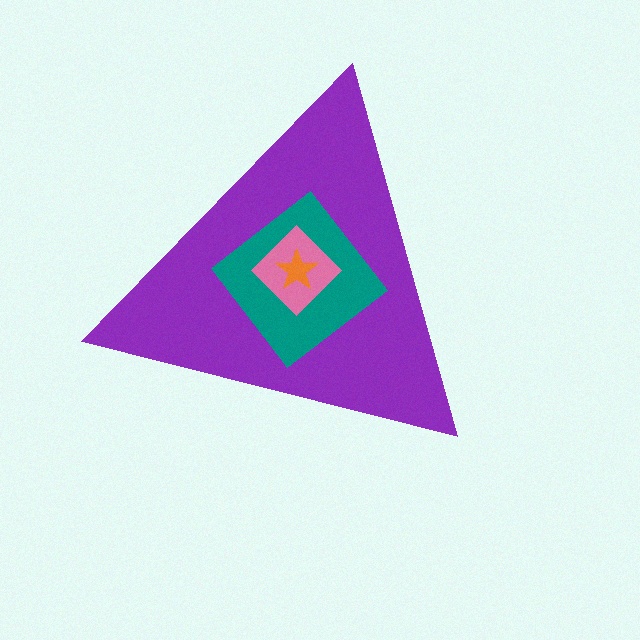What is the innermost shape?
The orange star.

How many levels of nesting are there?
4.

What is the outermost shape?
The purple triangle.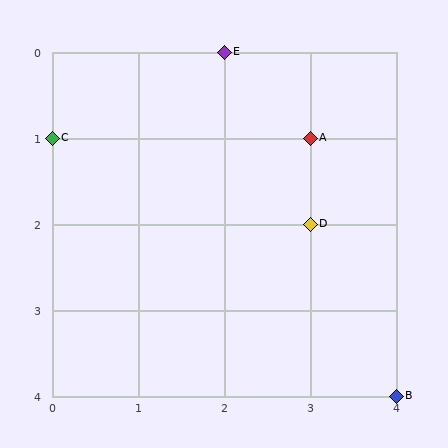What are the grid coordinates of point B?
Point B is at grid coordinates (4, 4).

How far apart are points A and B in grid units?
Points A and B are 1 column and 3 rows apart (about 3.2 grid units diagonally).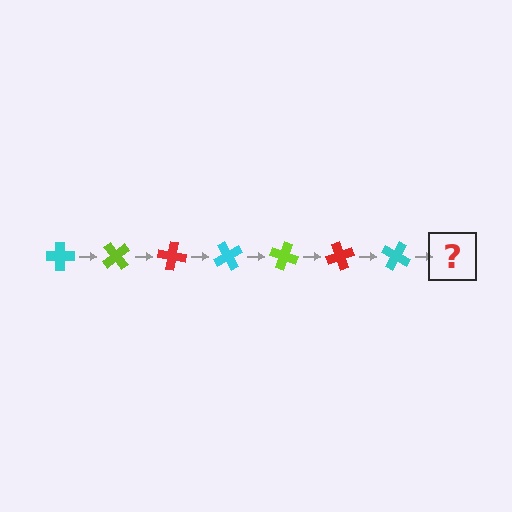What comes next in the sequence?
The next element should be a lime cross, rotated 350 degrees from the start.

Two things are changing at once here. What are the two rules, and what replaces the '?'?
The two rules are that it rotates 50 degrees each step and the color cycles through cyan, lime, and red. The '?' should be a lime cross, rotated 350 degrees from the start.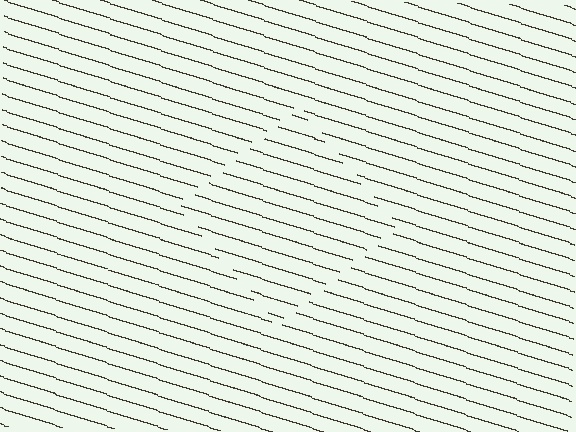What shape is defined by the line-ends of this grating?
An illusory square. The interior of the shape contains the same grating, shifted by half a period — the contour is defined by the phase discontinuity where line-ends from the inner and outer gratings abut.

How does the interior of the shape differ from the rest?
The interior of the shape contains the same grating, shifted by half a period — the contour is defined by the phase discontinuity where line-ends from the inner and outer gratings abut.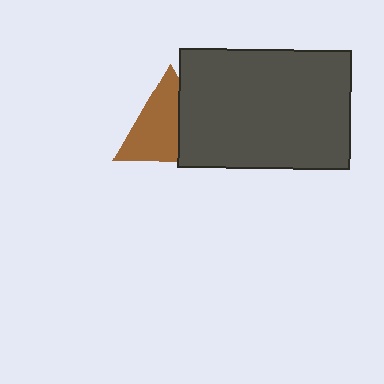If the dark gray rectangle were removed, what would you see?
You would see the complete brown triangle.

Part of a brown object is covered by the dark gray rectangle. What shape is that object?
It is a triangle.